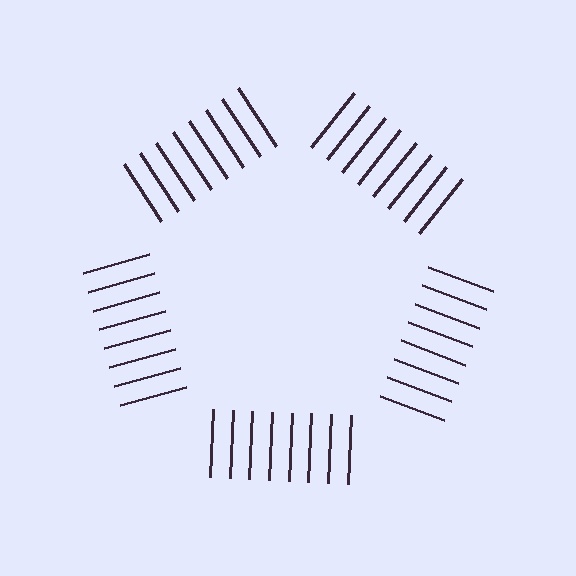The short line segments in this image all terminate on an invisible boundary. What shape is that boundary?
An illusory pentagon — the line segments terminate on its edges but no continuous stroke is drawn.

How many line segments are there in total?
40 — 8 along each of the 5 edges.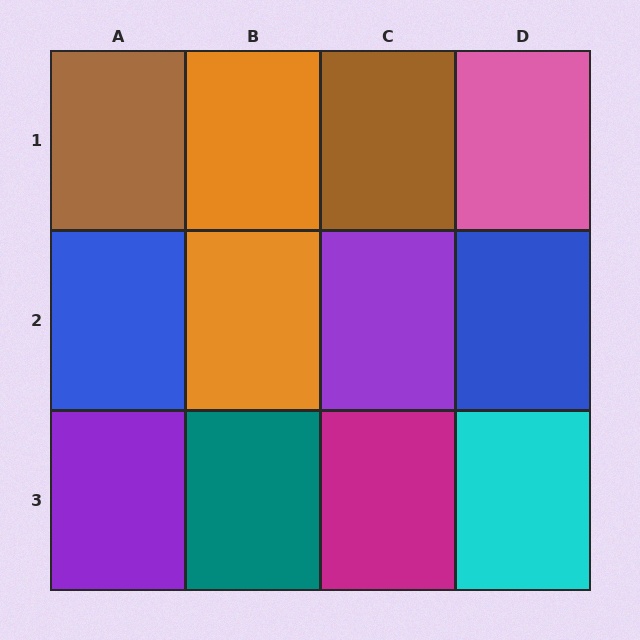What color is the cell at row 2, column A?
Blue.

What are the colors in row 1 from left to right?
Brown, orange, brown, pink.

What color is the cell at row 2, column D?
Blue.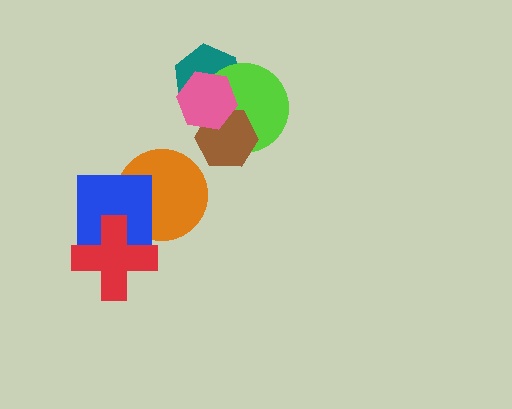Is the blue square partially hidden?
Yes, it is partially covered by another shape.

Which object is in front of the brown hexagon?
The pink hexagon is in front of the brown hexagon.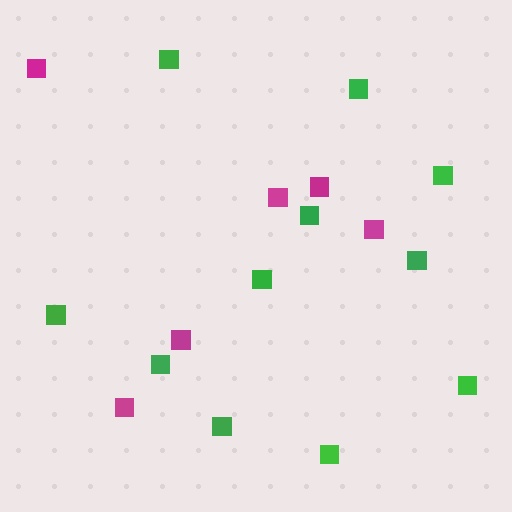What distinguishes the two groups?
There are 2 groups: one group of green squares (11) and one group of magenta squares (6).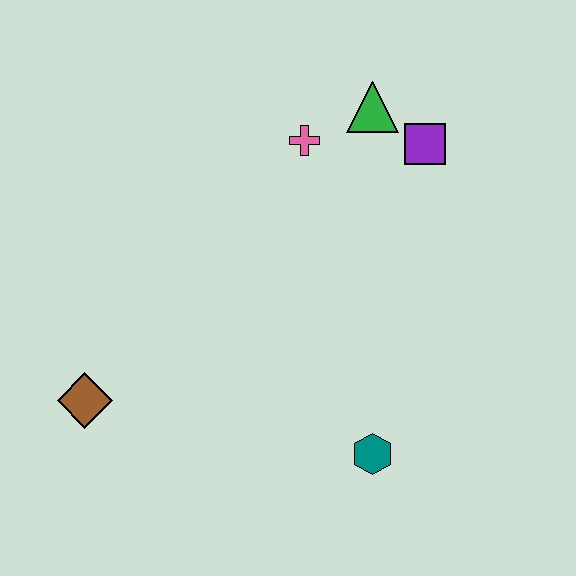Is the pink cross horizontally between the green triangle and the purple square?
No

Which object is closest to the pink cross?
The green triangle is closest to the pink cross.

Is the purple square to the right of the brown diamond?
Yes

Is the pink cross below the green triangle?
Yes